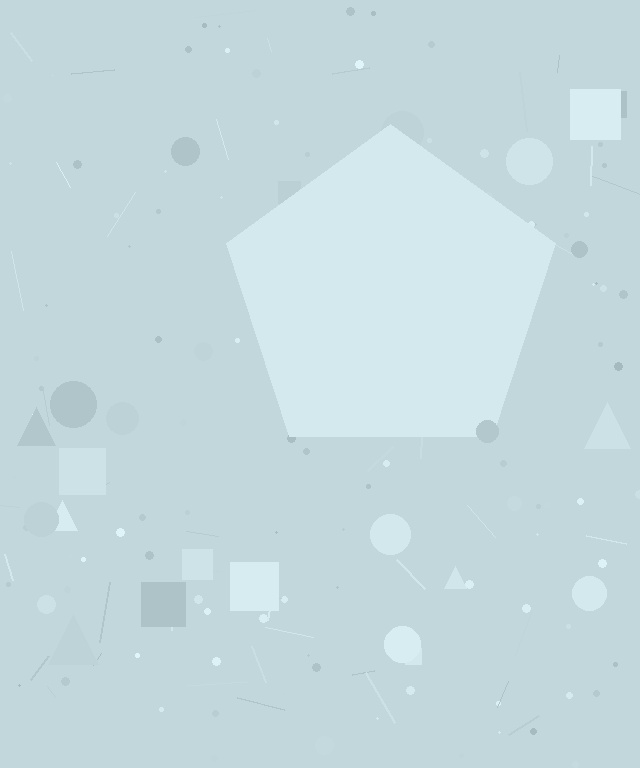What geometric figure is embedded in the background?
A pentagon is embedded in the background.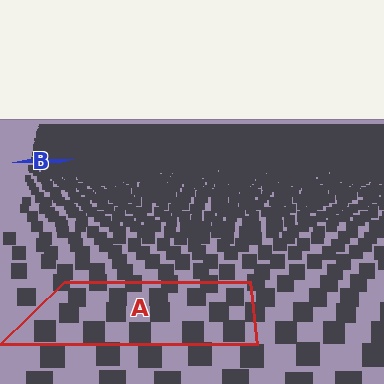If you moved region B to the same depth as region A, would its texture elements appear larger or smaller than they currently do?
They would appear larger. At a closer depth, the same texture elements are projected at a bigger on-screen size.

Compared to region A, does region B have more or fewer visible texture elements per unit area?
Region B has more texture elements per unit area — they are packed more densely because it is farther away.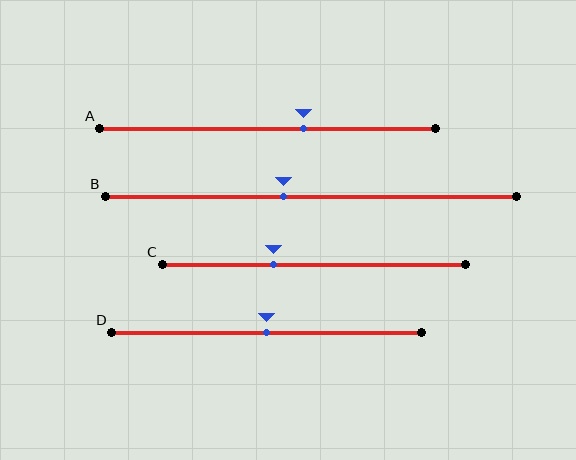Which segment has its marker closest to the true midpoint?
Segment D has its marker closest to the true midpoint.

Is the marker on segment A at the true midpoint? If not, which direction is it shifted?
No, the marker on segment A is shifted to the right by about 11% of the segment length.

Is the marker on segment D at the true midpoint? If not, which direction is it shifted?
Yes, the marker on segment D is at the true midpoint.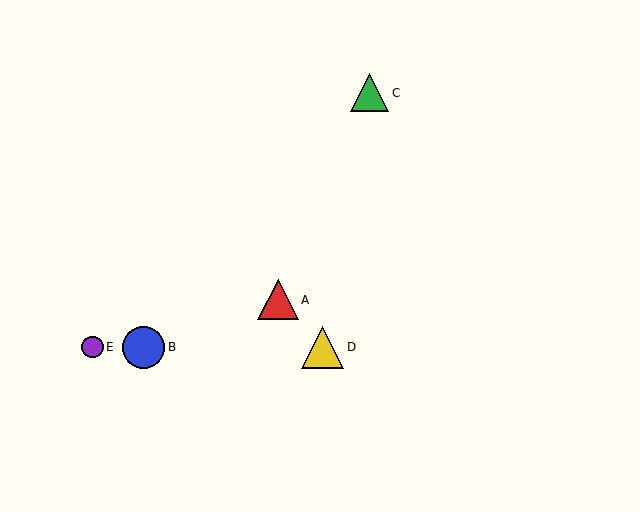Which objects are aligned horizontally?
Objects B, D, E are aligned horizontally.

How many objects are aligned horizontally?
3 objects (B, D, E) are aligned horizontally.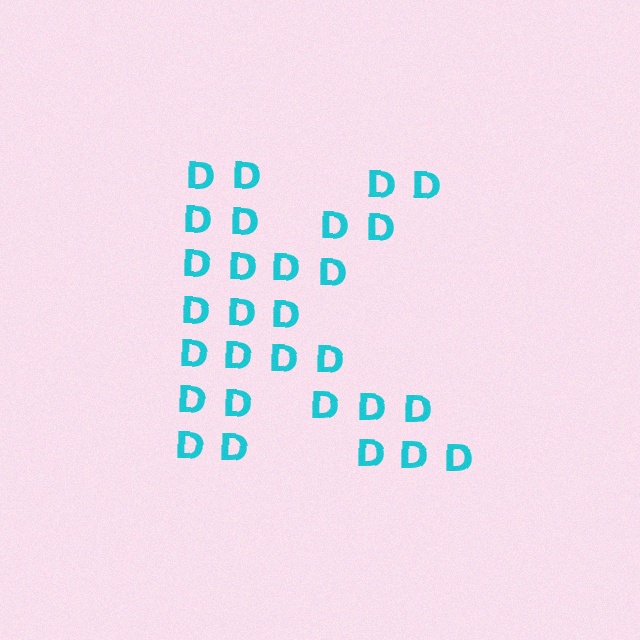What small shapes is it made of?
It is made of small letter D's.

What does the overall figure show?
The overall figure shows the letter K.